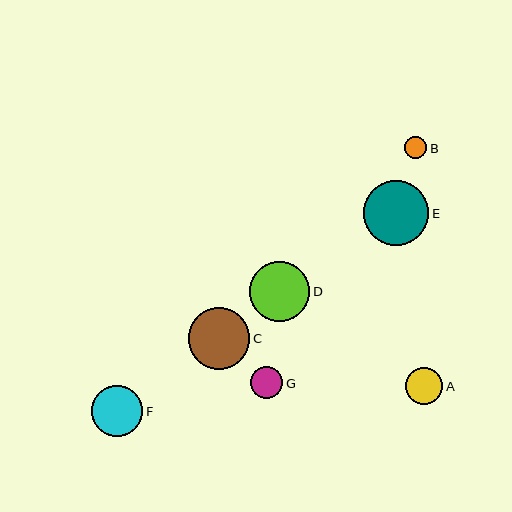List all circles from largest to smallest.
From largest to smallest: E, C, D, F, A, G, B.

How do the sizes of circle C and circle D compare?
Circle C and circle D are approximately the same size.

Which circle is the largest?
Circle E is the largest with a size of approximately 65 pixels.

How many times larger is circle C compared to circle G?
Circle C is approximately 1.9 times the size of circle G.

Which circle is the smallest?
Circle B is the smallest with a size of approximately 22 pixels.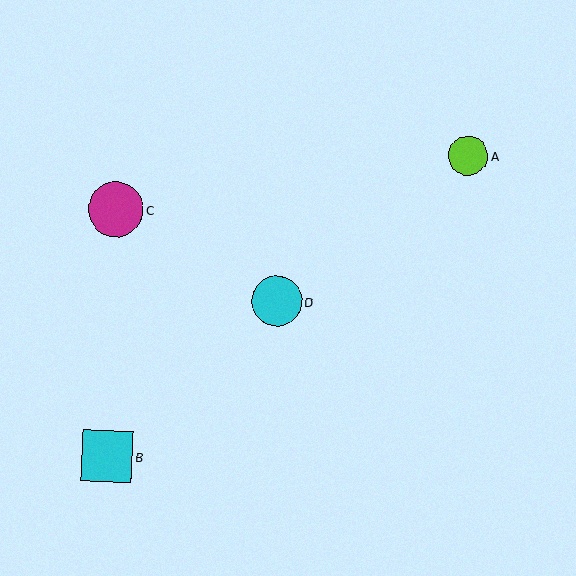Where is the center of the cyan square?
The center of the cyan square is at (107, 456).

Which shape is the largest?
The magenta circle (labeled C) is the largest.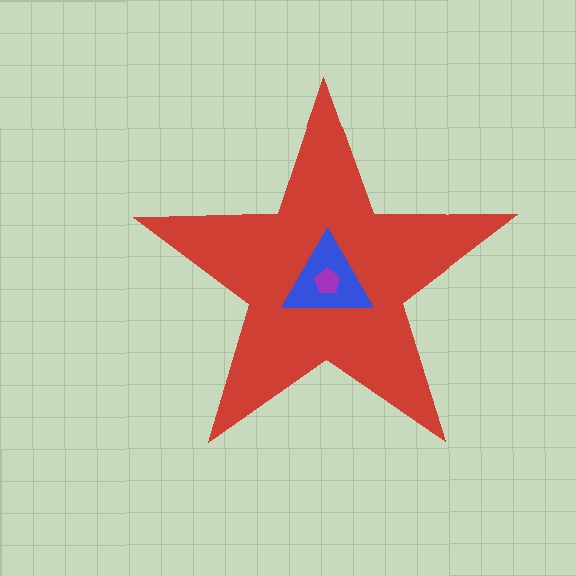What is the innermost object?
The purple pentagon.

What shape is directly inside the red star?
The blue triangle.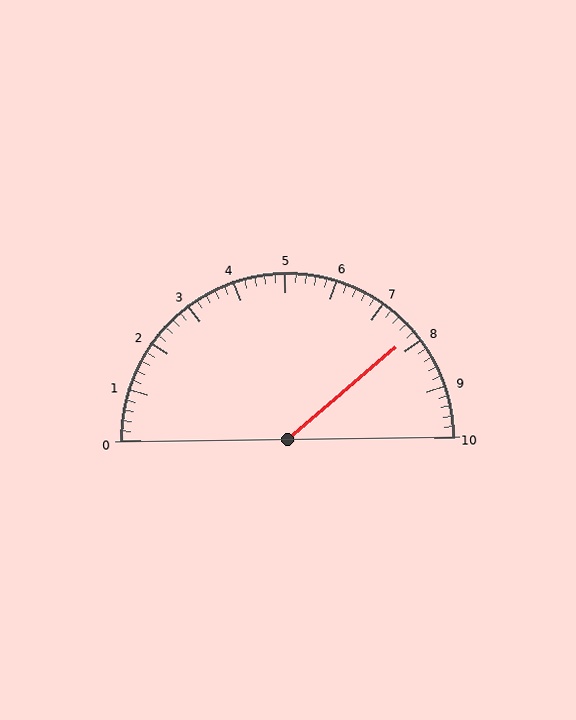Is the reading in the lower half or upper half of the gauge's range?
The reading is in the upper half of the range (0 to 10).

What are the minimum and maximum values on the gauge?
The gauge ranges from 0 to 10.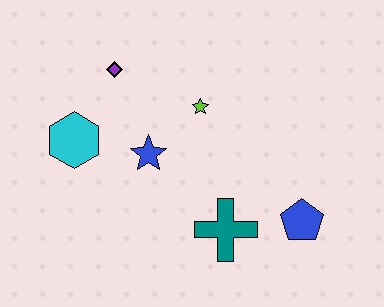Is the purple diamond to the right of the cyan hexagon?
Yes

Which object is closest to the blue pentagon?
The teal cross is closest to the blue pentagon.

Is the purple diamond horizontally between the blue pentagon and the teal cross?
No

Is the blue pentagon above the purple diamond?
No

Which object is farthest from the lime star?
The blue pentagon is farthest from the lime star.